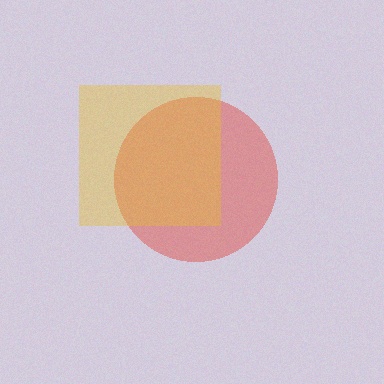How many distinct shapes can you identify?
There are 2 distinct shapes: a red circle, a yellow square.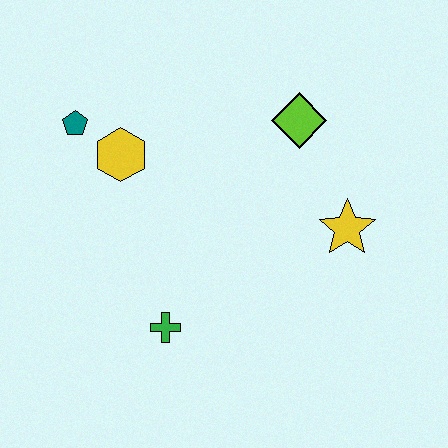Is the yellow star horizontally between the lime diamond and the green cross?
No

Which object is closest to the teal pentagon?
The yellow hexagon is closest to the teal pentagon.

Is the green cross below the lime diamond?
Yes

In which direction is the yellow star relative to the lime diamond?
The yellow star is below the lime diamond.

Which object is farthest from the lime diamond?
The green cross is farthest from the lime diamond.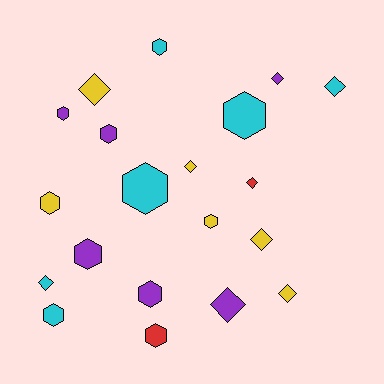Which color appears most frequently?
Yellow, with 6 objects.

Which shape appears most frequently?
Hexagon, with 11 objects.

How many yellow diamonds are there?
There are 4 yellow diamonds.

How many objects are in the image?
There are 20 objects.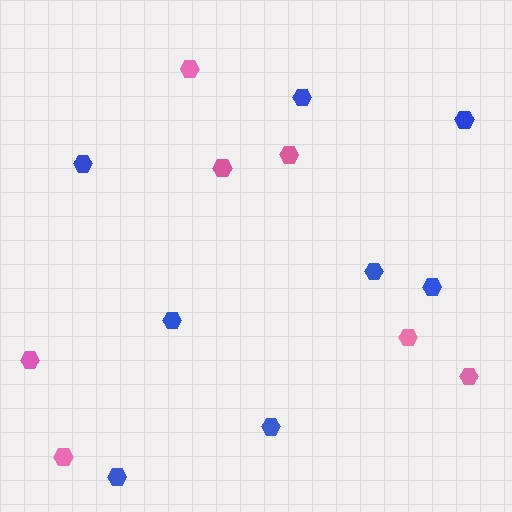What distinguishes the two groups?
There are 2 groups: one group of pink hexagons (7) and one group of blue hexagons (8).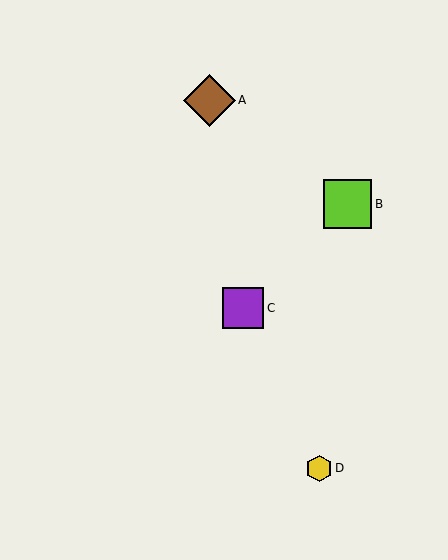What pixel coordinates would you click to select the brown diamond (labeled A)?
Click at (209, 100) to select the brown diamond A.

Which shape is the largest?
The brown diamond (labeled A) is the largest.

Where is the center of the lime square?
The center of the lime square is at (347, 204).